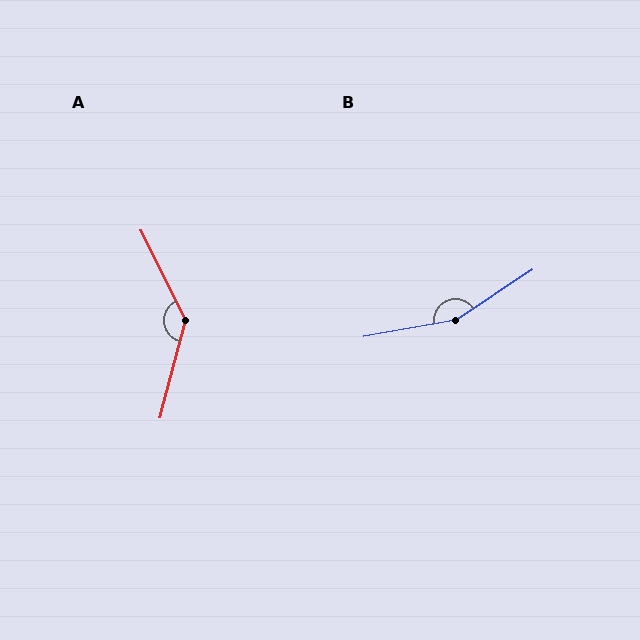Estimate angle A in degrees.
Approximately 139 degrees.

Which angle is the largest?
B, at approximately 156 degrees.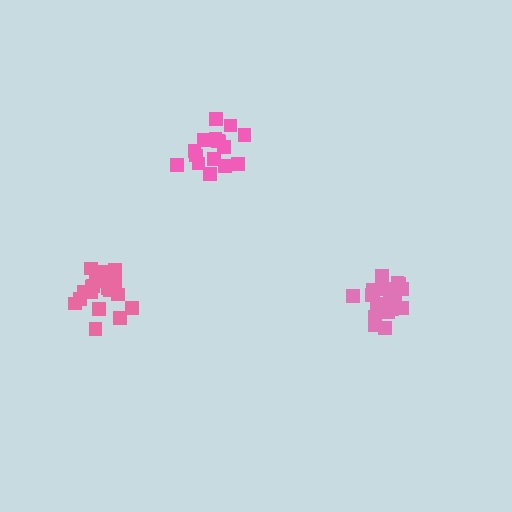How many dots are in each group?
Group 1: 21 dots, Group 2: 18 dots, Group 3: 16 dots (55 total).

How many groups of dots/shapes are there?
There are 3 groups.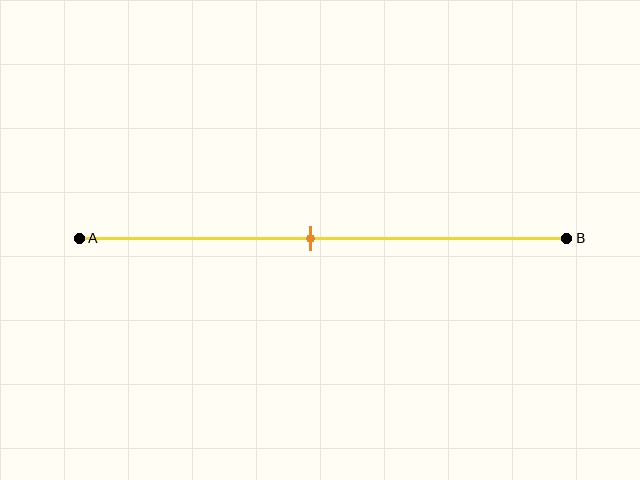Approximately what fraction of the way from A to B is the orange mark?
The orange mark is approximately 45% of the way from A to B.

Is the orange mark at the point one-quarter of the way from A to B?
No, the mark is at about 45% from A, not at the 25% one-quarter point.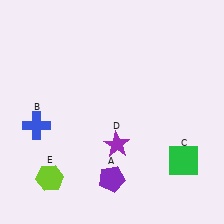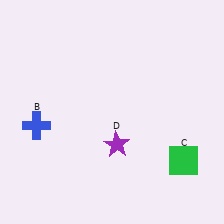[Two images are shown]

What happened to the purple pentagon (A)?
The purple pentagon (A) was removed in Image 2. It was in the bottom-left area of Image 1.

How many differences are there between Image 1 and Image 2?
There are 2 differences between the two images.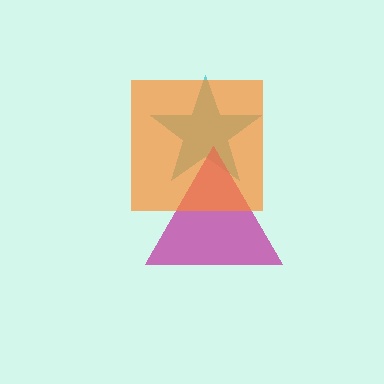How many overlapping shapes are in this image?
There are 3 overlapping shapes in the image.